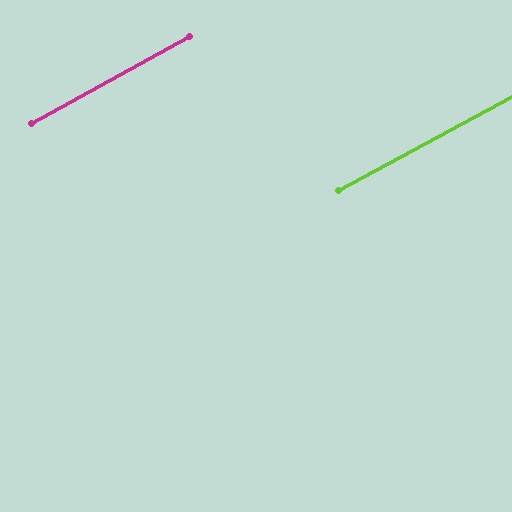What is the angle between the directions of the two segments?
Approximately 0 degrees.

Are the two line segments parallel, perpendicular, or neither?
Parallel — their directions differ by only 0.4°.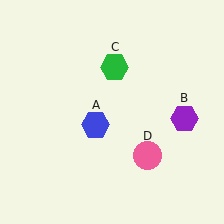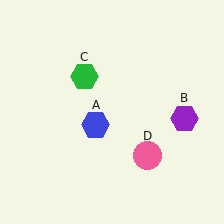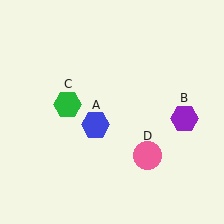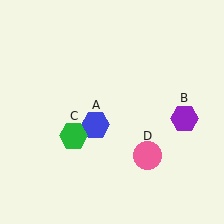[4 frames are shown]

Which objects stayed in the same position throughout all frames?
Blue hexagon (object A) and purple hexagon (object B) and pink circle (object D) remained stationary.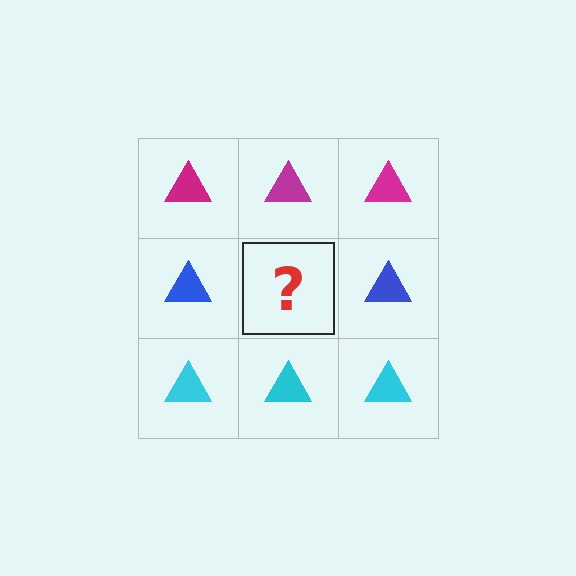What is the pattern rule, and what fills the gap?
The rule is that each row has a consistent color. The gap should be filled with a blue triangle.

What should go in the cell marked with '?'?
The missing cell should contain a blue triangle.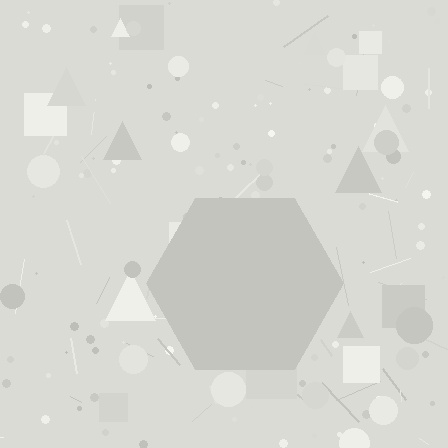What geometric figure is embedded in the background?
A hexagon is embedded in the background.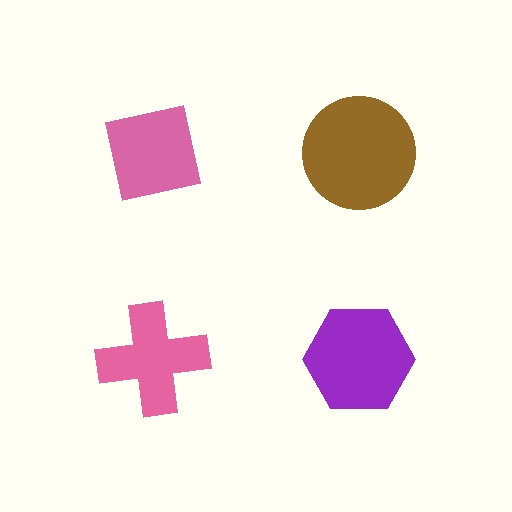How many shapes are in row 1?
2 shapes.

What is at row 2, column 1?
A pink cross.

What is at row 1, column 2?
A brown circle.